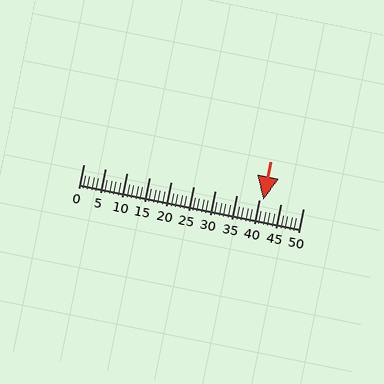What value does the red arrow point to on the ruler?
The red arrow points to approximately 41.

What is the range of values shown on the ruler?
The ruler shows values from 0 to 50.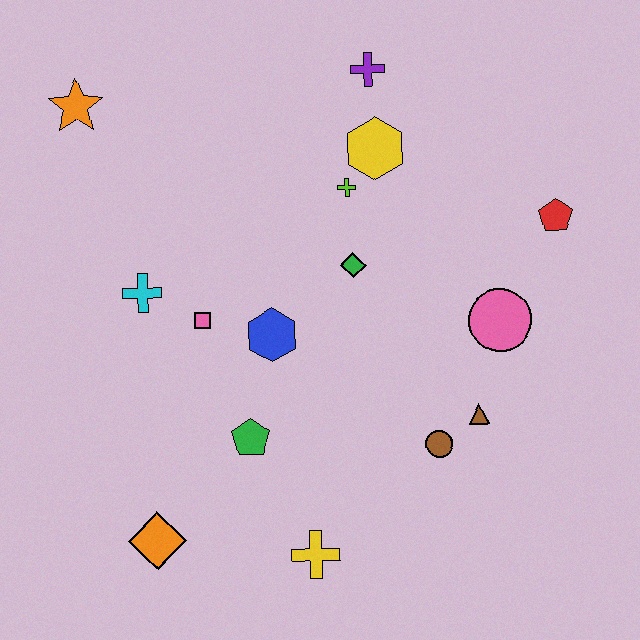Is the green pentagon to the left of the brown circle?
Yes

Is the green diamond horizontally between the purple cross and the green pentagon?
Yes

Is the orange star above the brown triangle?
Yes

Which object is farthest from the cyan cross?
The red pentagon is farthest from the cyan cross.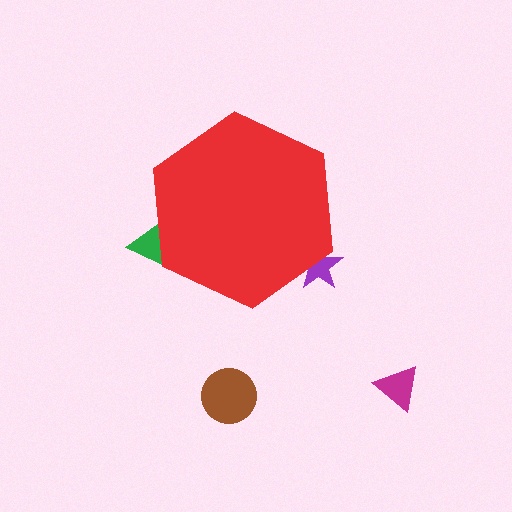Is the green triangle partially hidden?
Yes, the green triangle is partially hidden behind the red hexagon.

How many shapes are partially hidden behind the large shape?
2 shapes are partially hidden.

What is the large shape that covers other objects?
A red hexagon.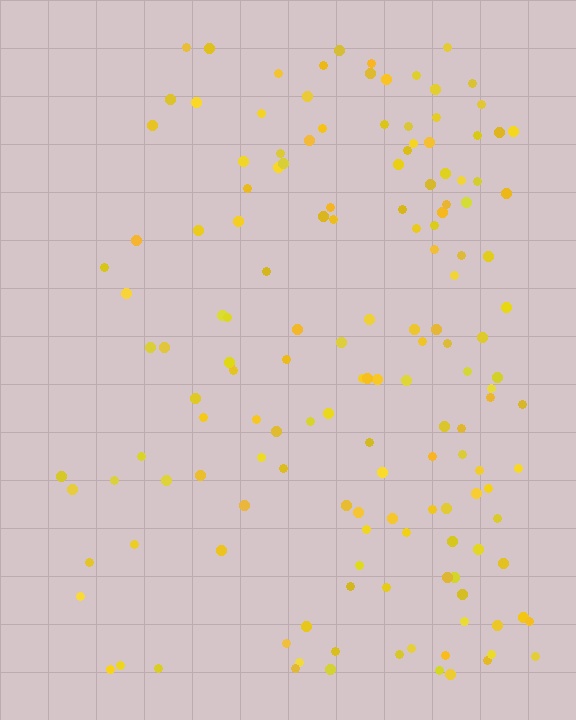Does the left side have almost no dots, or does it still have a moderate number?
Still a moderate number, just noticeably fewer than the right.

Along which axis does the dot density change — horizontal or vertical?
Horizontal.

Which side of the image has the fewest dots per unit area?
The left.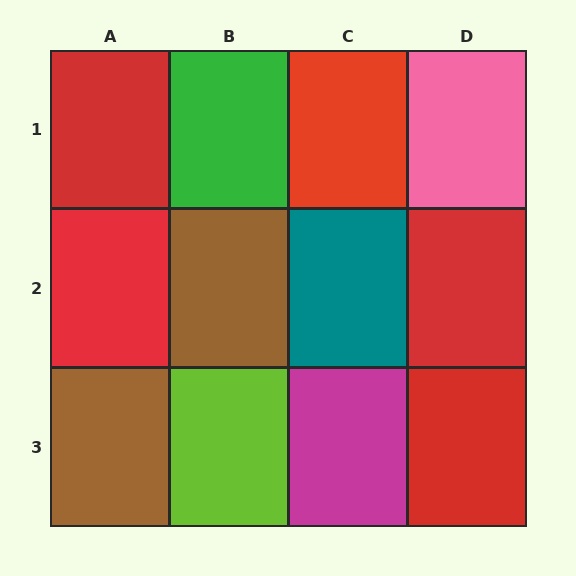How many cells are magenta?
1 cell is magenta.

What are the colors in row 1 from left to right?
Red, green, red, pink.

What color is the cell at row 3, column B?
Lime.